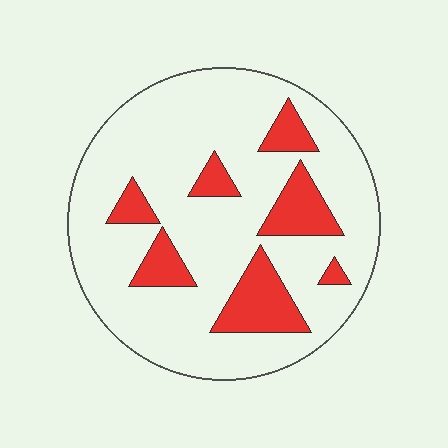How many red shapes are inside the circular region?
7.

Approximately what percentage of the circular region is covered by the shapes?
Approximately 20%.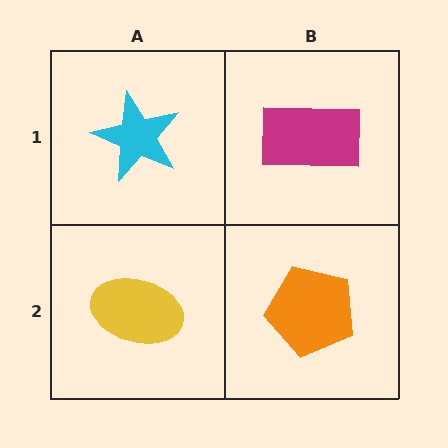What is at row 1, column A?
A cyan star.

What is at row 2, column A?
A yellow ellipse.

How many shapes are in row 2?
2 shapes.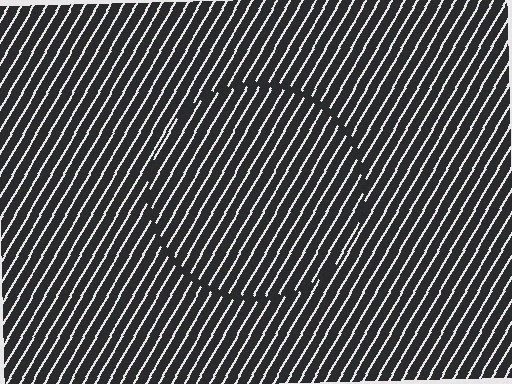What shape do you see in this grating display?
An illusory circle. The interior of the shape contains the same grating, shifted by half a period — the contour is defined by the phase discontinuity where line-ends from the inner and outer gratings abut.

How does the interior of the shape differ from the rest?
The interior of the shape contains the same grating, shifted by half a period — the contour is defined by the phase discontinuity where line-ends from the inner and outer gratings abut.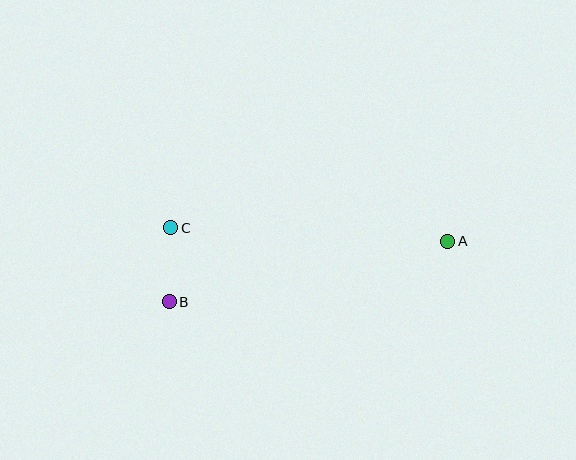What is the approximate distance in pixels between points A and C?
The distance between A and C is approximately 277 pixels.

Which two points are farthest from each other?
Points A and B are farthest from each other.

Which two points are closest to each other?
Points B and C are closest to each other.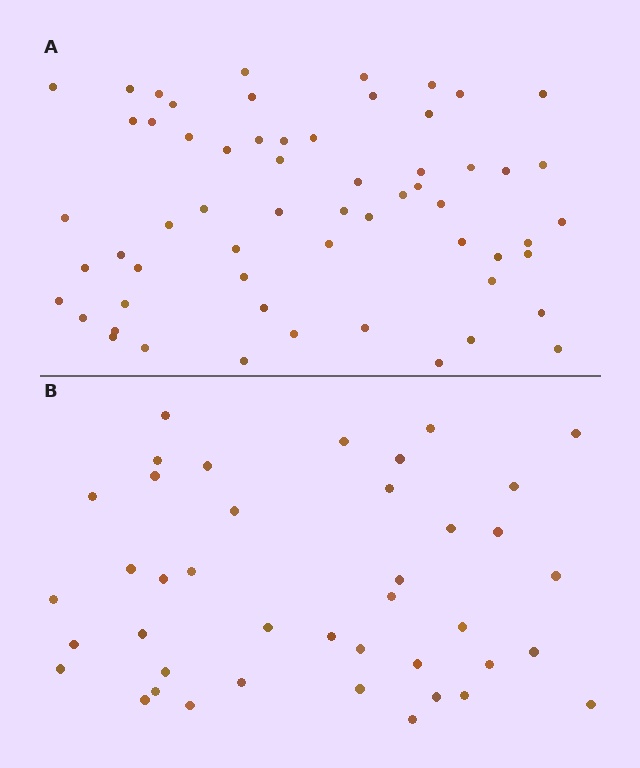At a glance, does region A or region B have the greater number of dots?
Region A (the top region) has more dots.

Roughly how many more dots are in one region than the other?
Region A has approximately 20 more dots than region B.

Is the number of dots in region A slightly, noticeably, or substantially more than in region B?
Region A has substantially more. The ratio is roughly 1.5 to 1.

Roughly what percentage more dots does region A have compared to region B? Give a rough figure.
About 45% more.